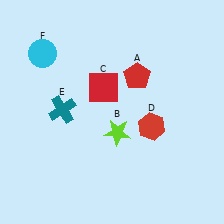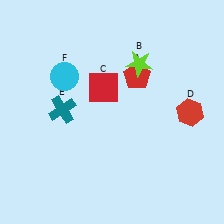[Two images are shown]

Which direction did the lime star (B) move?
The lime star (B) moved up.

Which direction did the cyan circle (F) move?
The cyan circle (F) moved down.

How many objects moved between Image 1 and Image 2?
3 objects moved between the two images.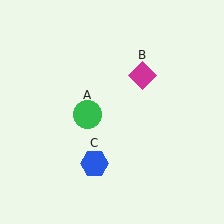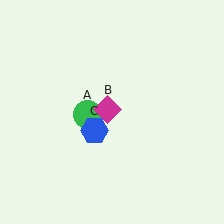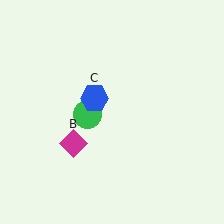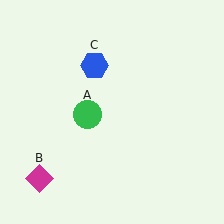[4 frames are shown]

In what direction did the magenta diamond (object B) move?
The magenta diamond (object B) moved down and to the left.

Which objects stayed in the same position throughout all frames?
Green circle (object A) remained stationary.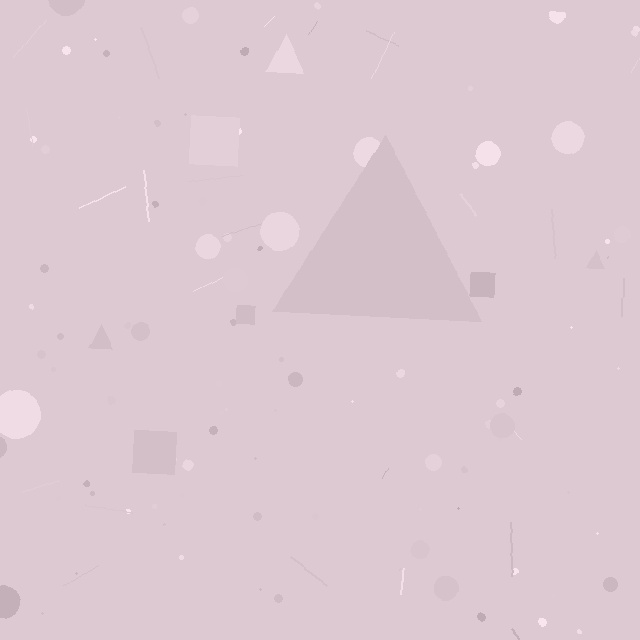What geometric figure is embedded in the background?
A triangle is embedded in the background.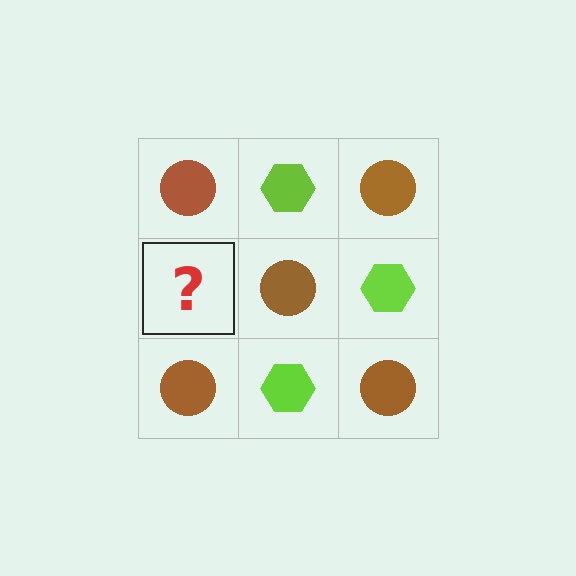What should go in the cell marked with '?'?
The missing cell should contain a lime hexagon.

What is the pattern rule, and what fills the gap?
The rule is that it alternates brown circle and lime hexagon in a checkerboard pattern. The gap should be filled with a lime hexagon.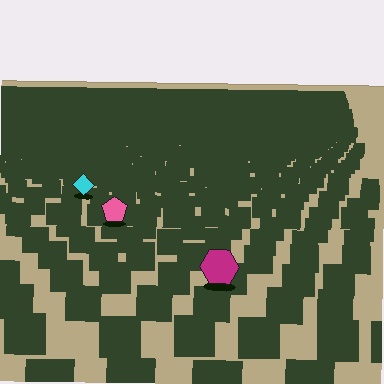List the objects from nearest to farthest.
From nearest to farthest: the magenta hexagon, the pink pentagon, the cyan diamond.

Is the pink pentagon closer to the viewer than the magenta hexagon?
No. The magenta hexagon is closer — you can tell from the texture gradient: the ground texture is coarser near it.